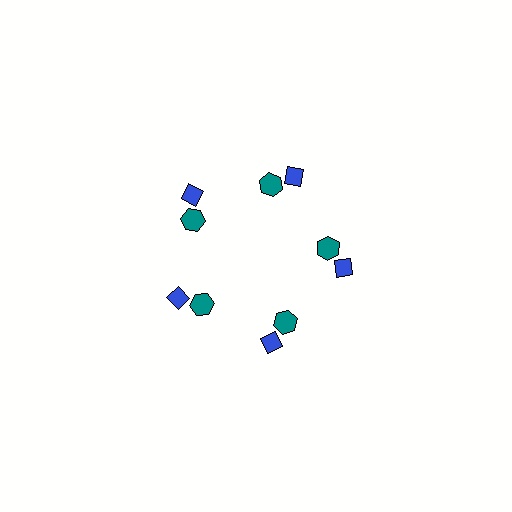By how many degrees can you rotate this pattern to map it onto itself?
The pattern maps onto itself every 72 degrees of rotation.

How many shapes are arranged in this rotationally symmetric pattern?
There are 10 shapes, arranged in 5 groups of 2.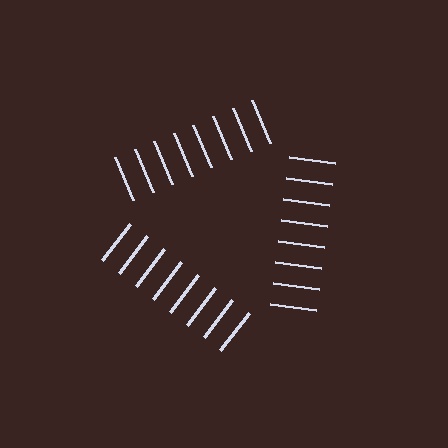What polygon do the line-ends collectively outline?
An illusory triangle — the line segments terminate on its edges but no continuous stroke is drawn.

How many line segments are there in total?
24 — 8 along each of the 3 edges.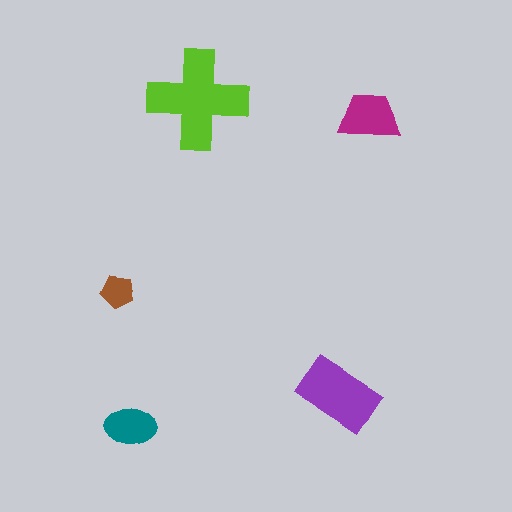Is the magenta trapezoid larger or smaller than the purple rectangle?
Smaller.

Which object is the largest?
The lime cross.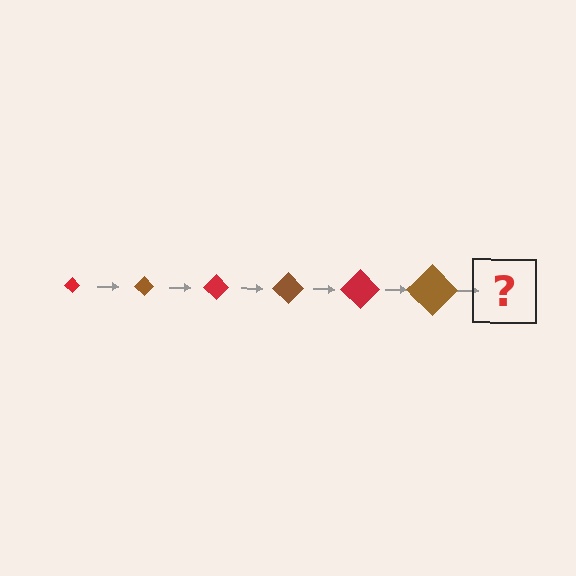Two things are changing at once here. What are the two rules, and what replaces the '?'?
The two rules are that the diamond grows larger each step and the color cycles through red and brown. The '?' should be a red diamond, larger than the previous one.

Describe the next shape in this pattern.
It should be a red diamond, larger than the previous one.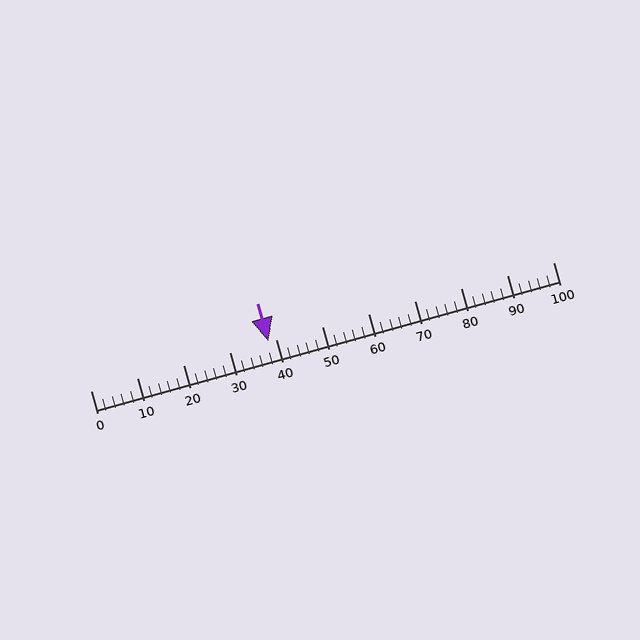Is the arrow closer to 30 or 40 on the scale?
The arrow is closer to 40.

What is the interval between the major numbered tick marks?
The major tick marks are spaced 10 units apart.